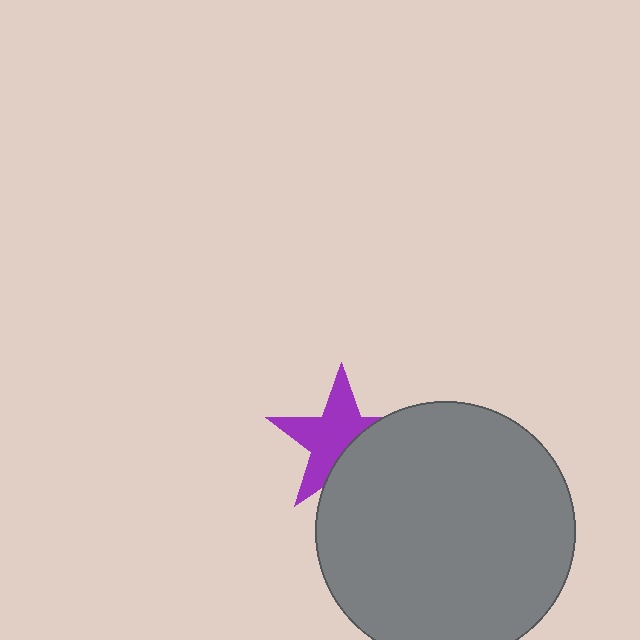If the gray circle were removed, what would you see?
You would see the complete purple star.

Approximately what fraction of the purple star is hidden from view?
Roughly 38% of the purple star is hidden behind the gray circle.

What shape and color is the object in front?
The object in front is a gray circle.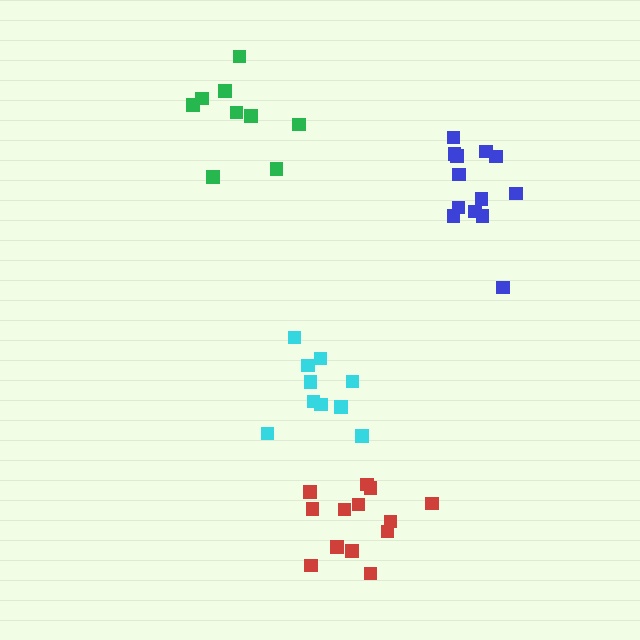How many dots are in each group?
Group 1: 13 dots, Group 2: 9 dots, Group 3: 13 dots, Group 4: 10 dots (45 total).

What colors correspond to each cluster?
The clusters are colored: red, green, blue, cyan.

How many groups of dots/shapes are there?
There are 4 groups.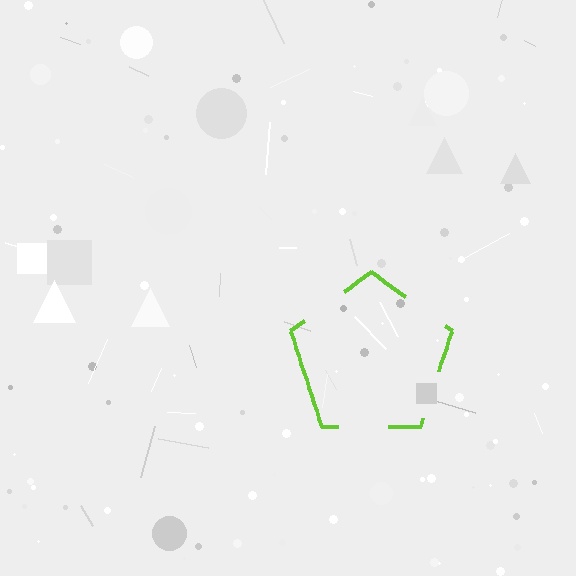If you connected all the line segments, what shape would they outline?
They would outline a pentagon.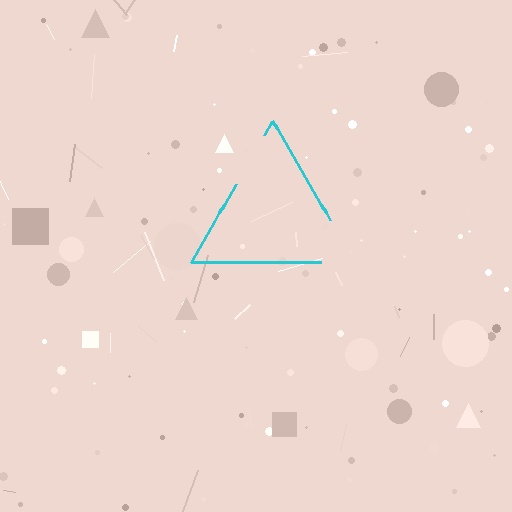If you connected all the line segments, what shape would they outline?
They would outline a triangle.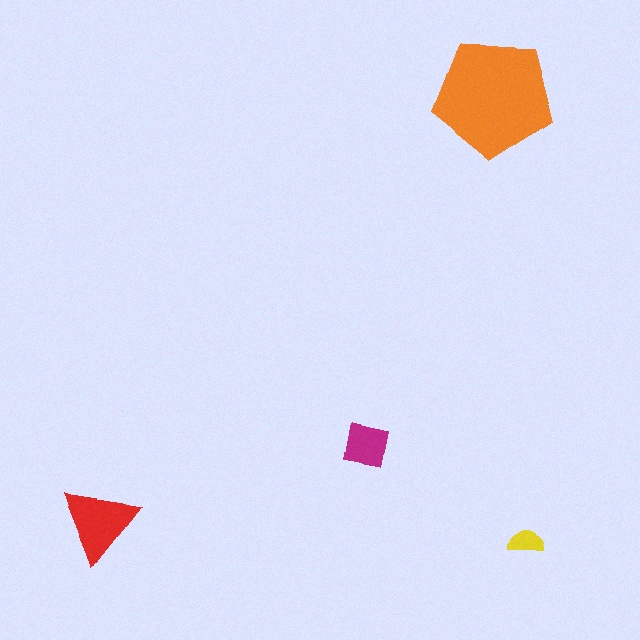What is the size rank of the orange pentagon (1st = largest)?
1st.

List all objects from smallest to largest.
The yellow semicircle, the magenta square, the red triangle, the orange pentagon.